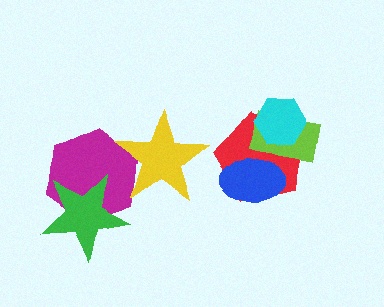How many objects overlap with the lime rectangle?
3 objects overlap with the lime rectangle.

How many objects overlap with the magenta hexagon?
2 objects overlap with the magenta hexagon.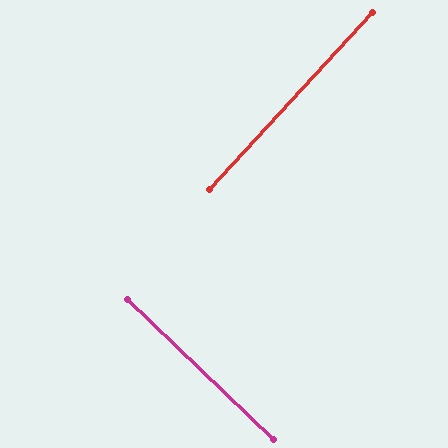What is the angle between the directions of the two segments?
Approximately 89 degrees.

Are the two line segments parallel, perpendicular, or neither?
Perpendicular — they meet at approximately 89°.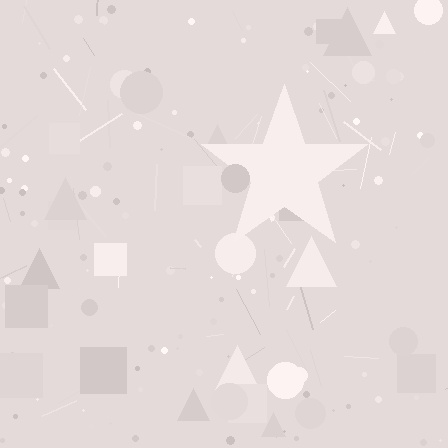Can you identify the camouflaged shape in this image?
The camouflaged shape is a star.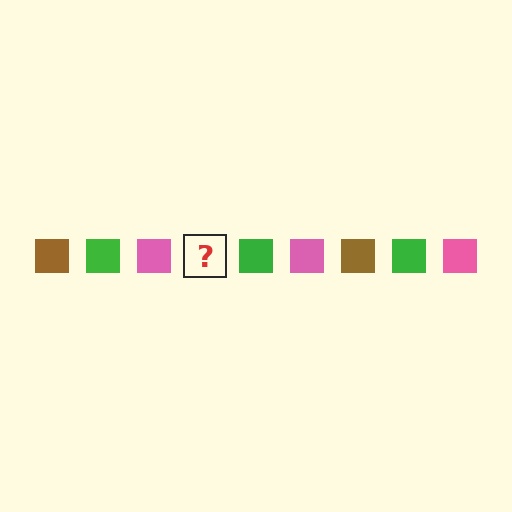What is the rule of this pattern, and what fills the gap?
The rule is that the pattern cycles through brown, green, pink squares. The gap should be filled with a brown square.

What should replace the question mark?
The question mark should be replaced with a brown square.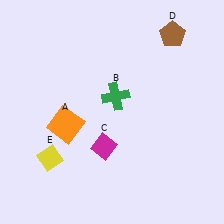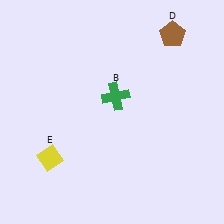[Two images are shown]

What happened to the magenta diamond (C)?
The magenta diamond (C) was removed in Image 2. It was in the bottom-left area of Image 1.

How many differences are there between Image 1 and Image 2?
There are 2 differences between the two images.